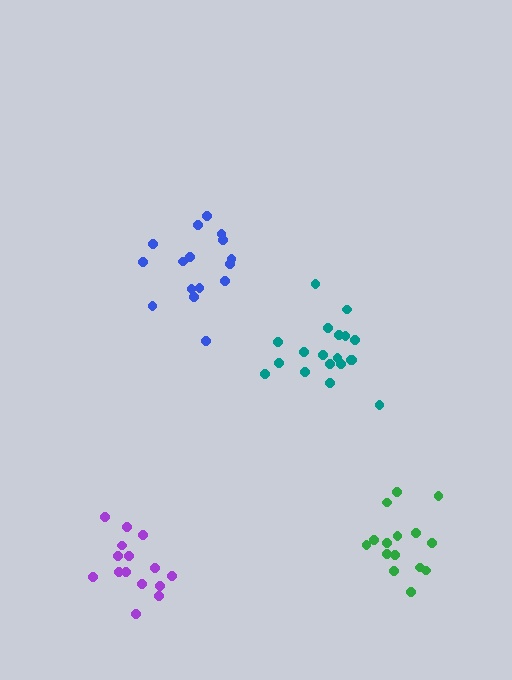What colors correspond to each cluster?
The clusters are colored: blue, purple, teal, green.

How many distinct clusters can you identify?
There are 4 distinct clusters.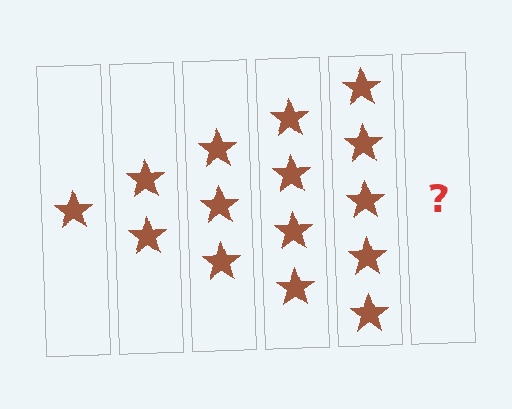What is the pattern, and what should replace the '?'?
The pattern is that each step adds one more star. The '?' should be 6 stars.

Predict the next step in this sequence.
The next step is 6 stars.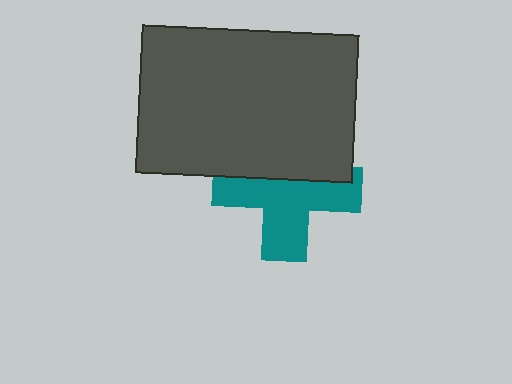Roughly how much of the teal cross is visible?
About half of it is visible (roughly 58%).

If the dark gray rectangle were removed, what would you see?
You would see the complete teal cross.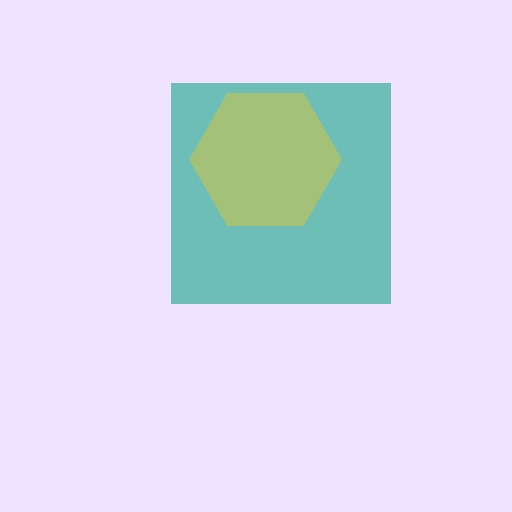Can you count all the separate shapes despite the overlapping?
Yes, there are 2 separate shapes.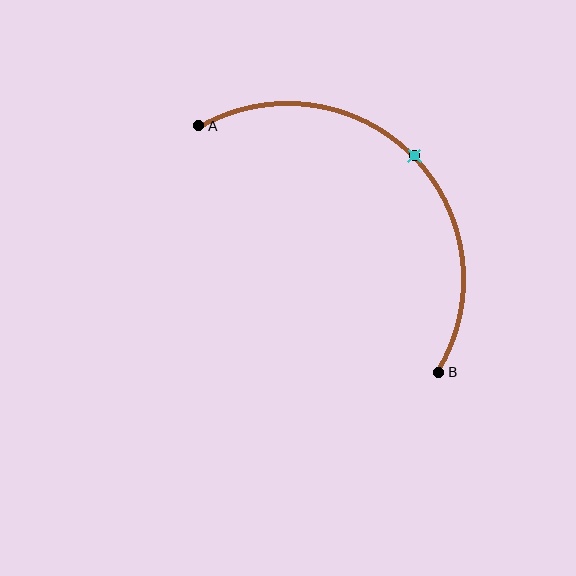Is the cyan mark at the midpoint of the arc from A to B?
Yes. The cyan mark lies on the arc at equal arc-length from both A and B — it is the arc midpoint.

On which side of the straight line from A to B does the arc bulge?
The arc bulges above and to the right of the straight line connecting A and B.